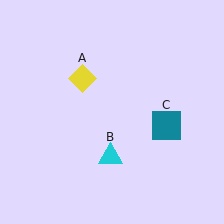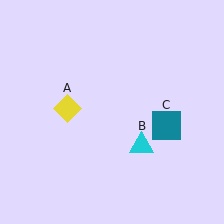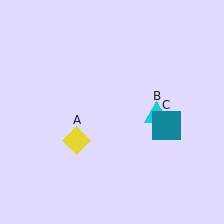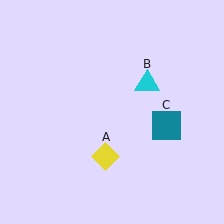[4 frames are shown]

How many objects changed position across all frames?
2 objects changed position: yellow diamond (object A), cyan triangle (object B).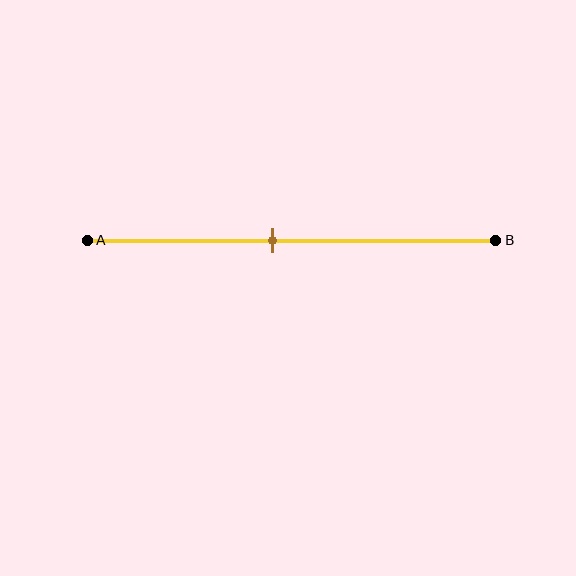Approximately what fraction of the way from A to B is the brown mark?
The brown mark is approximately 45% of the way from A to B.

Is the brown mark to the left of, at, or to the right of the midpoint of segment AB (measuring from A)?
The brown mark is to the left of the midpoint of segment AB.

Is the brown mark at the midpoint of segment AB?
No, the mark is at about 45% from A, not at the 50% midpoint.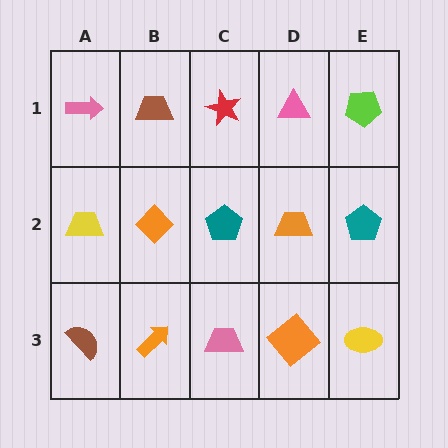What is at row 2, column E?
A teal pentagon.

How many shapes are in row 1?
5 shapes.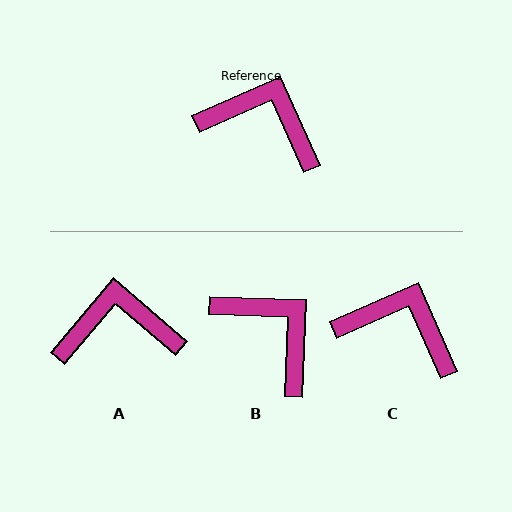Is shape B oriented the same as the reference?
No, it is off by about 26 degrees.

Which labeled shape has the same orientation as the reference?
C.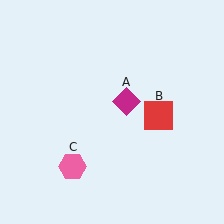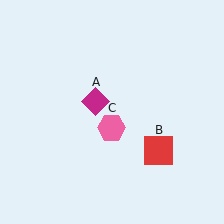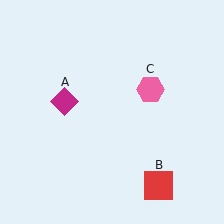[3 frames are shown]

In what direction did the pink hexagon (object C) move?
The pink hexagon (object C) moved up and to the right.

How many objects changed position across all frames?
3 objects changed position: magenta diamond (object A), red square (object B), pink hexagon (object C).